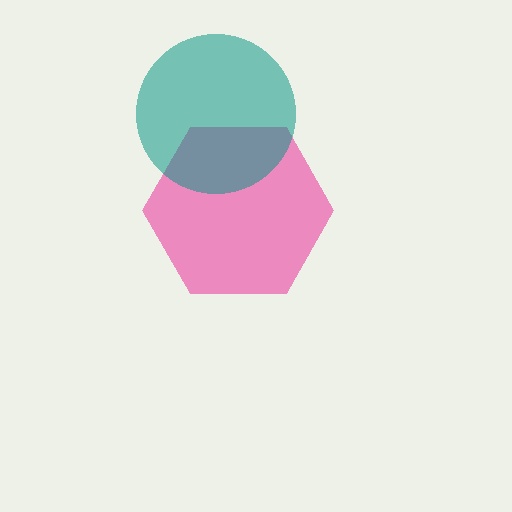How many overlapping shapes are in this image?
There are 2 overlapping shapes in the image.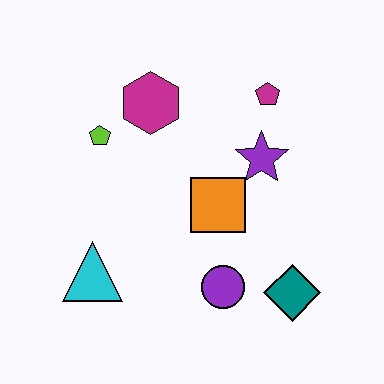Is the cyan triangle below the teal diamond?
No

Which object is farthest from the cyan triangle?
The magenta pentagon is farthest from the cyan triangle.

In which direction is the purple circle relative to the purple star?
The purple circle is below the purple star.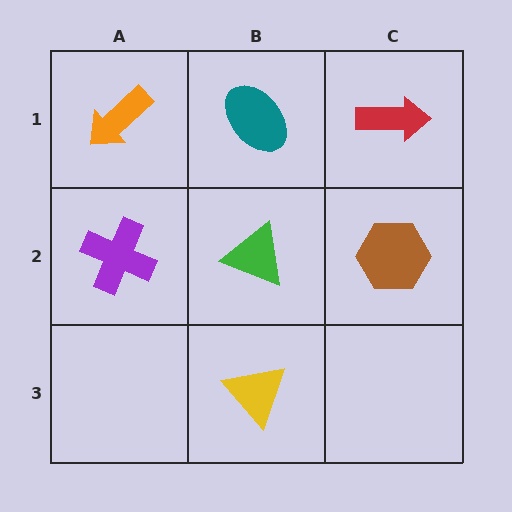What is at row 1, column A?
An orange arrow.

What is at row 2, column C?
A brown hexagon.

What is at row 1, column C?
A red arrow.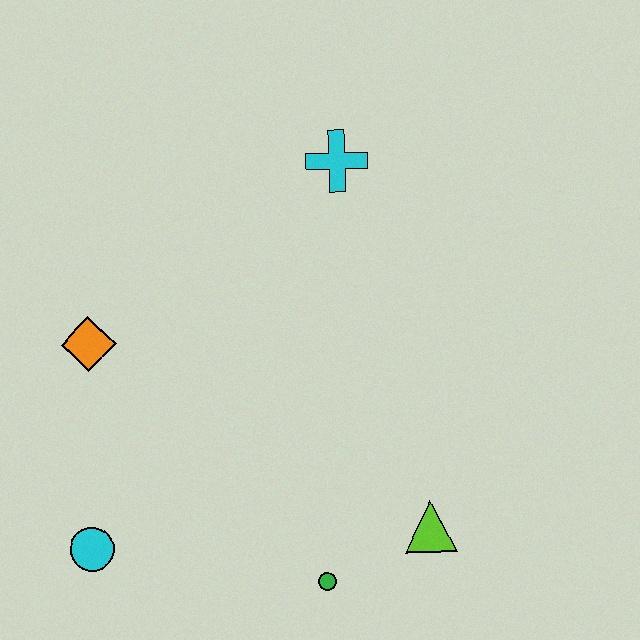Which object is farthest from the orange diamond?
The lime triangle is farthest from the orange diamond.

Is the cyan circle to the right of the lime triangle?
No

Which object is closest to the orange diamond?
The cyan circle is closest to the orange diamond.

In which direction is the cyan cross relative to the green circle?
The cyan cross is above the green circle.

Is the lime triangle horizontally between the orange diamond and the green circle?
No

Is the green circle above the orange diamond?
No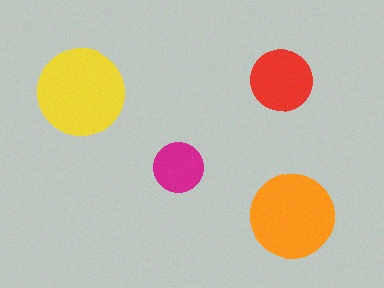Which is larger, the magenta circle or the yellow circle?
The yellow one.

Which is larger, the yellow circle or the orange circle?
The yellow one.